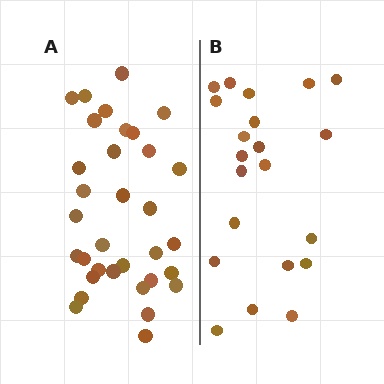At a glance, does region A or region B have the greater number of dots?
Region A (the left region) has more dots.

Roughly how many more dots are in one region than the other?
Region A has roughly 12 or so more dots than region B.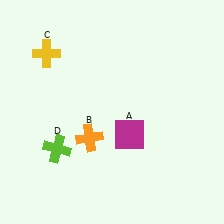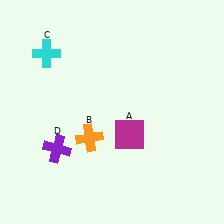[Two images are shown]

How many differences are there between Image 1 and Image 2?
There are 2 differences between the two images.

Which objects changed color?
C changed from yellow to cyan. D changed from lime to purple.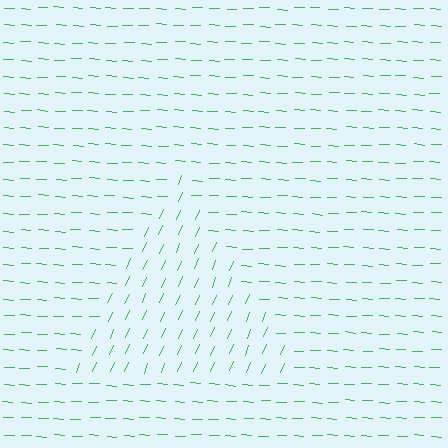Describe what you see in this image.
The image is filled with small green line segments. A triangle region in the image has lines oriented differently from the surrounding lines, creating a visible texture boundary.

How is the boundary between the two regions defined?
The boundary is defined purely by a change in line orientation (approximately 70 degrees difference). All lines are the same color and thickness.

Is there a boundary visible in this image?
Yes, there is a texture boundary formed by a change in line orientation.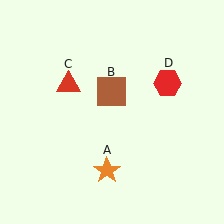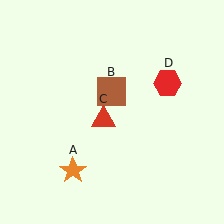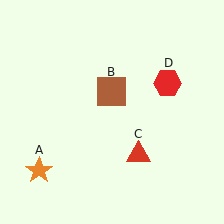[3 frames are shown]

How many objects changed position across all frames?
2 objects changed position: orange star (object A), red triangle (object C).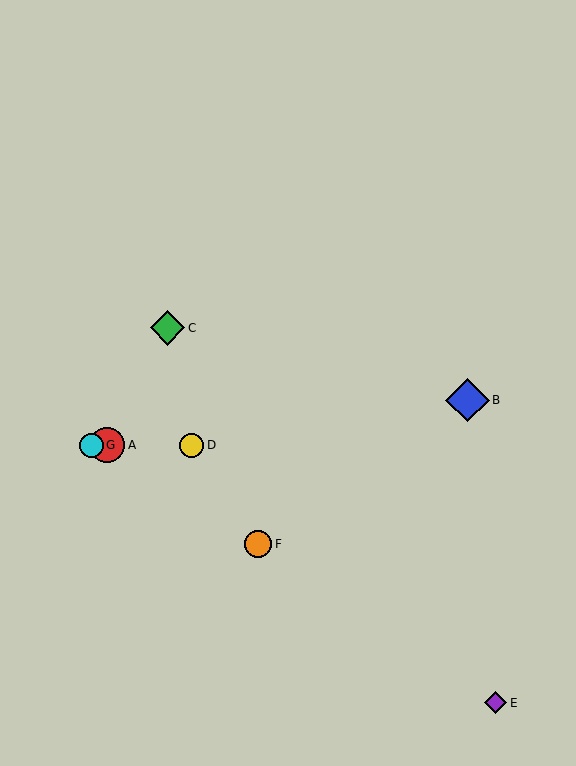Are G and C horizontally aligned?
No, G is at y≈445 and C is at y≈328.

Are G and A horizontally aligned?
Yes, both are at y≈445.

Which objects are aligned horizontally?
Objects A, D, G are aligned horizontally.